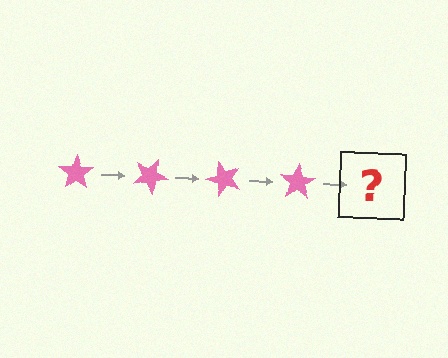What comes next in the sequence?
The next element should be a pink star rotated 100 degrees.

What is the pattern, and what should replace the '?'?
The pattern is that the star rotates 25 degrees each step. The '?' should be a pink star rotated 100 degrees.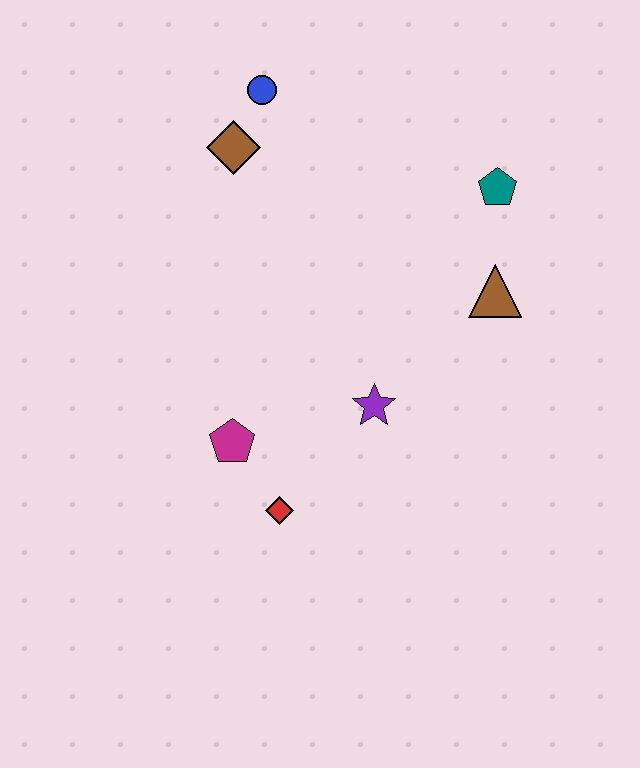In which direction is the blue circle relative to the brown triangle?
The blue circle is to the left of the brown triangle.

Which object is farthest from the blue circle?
The red diamond is farthest from the blue circle.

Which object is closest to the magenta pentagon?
The red diamond is closest to the magenta pentagon.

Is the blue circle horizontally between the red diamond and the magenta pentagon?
Yes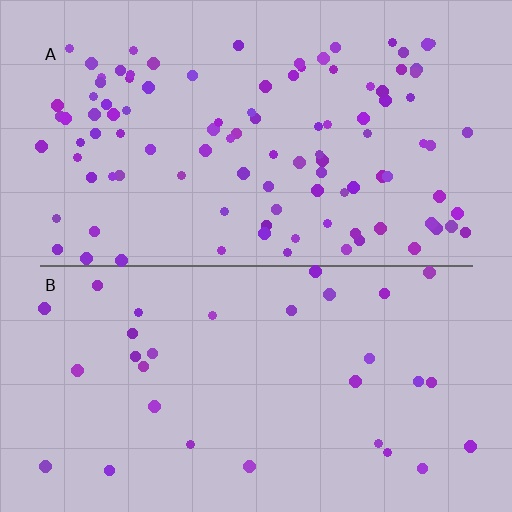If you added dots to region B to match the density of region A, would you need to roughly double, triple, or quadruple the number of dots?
Approximately triple.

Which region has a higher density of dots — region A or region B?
A (the top).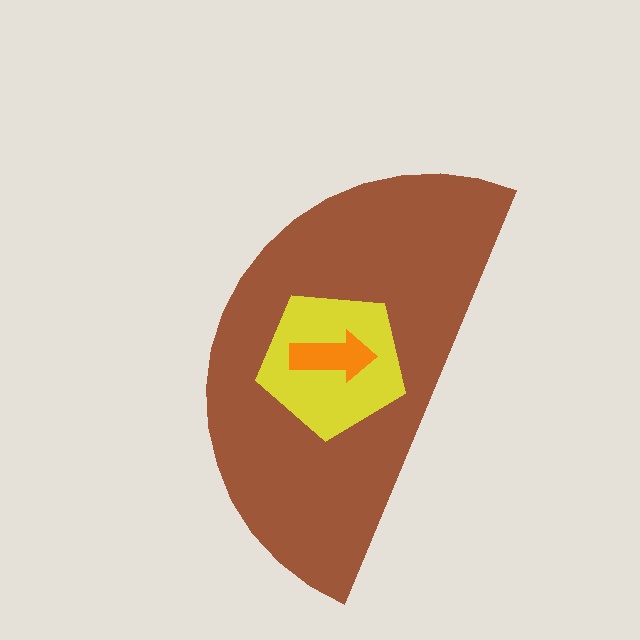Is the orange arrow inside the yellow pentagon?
Yes.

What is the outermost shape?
The brown semicircle.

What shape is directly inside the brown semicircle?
The yellow pentagon.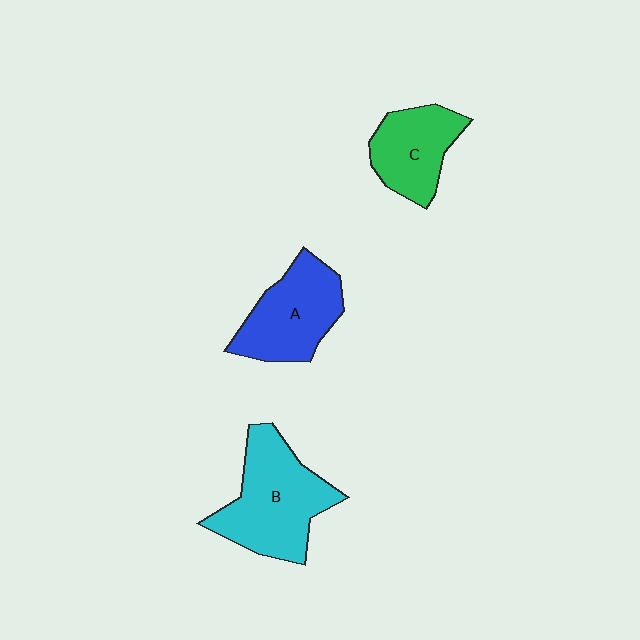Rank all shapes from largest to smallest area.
From largest to smallest: B (cyan), A (blue), C (green).